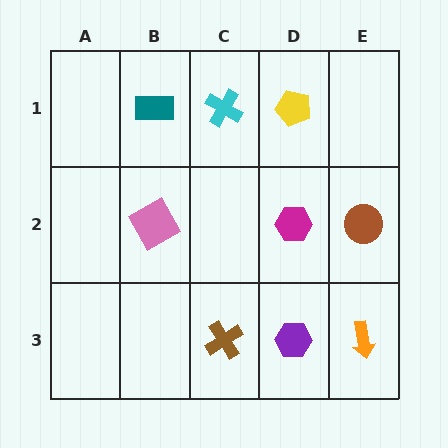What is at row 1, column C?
A cyan cross.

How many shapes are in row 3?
3 shapes.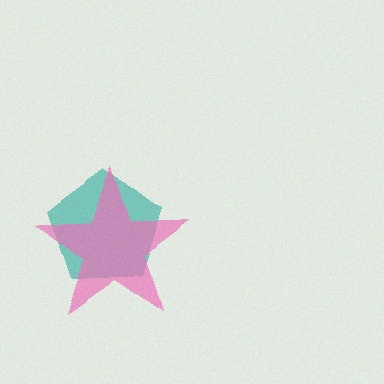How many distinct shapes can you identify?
There are 2 distinct shapes: a teal pentagon, a pink star.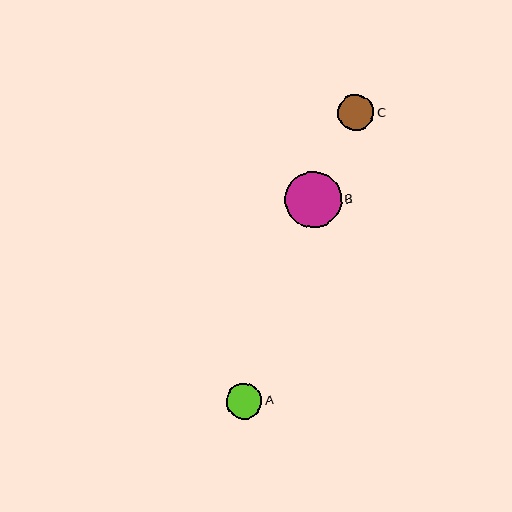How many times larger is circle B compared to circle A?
Circle B is approximately 1.6 times the size of circle A.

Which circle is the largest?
Circle B is the largest with a size of approximately 56 pixels.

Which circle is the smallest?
Circle A is the smallest with a size of approximately 35 pixels.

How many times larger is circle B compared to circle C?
Circle B is approximately 1.6 times the size of circle C.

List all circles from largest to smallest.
From largest to smallest: B, C, A.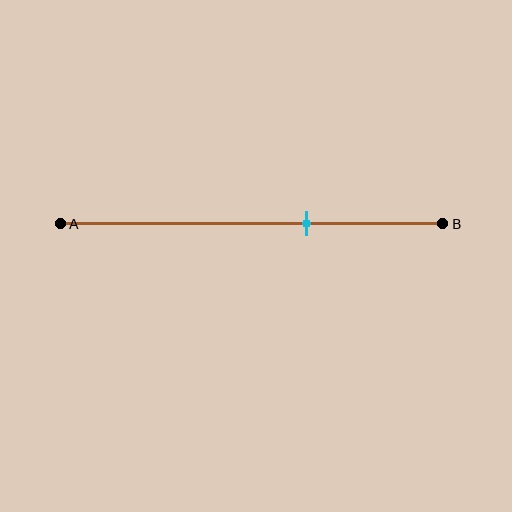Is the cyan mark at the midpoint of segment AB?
No, the mark is at about 65% from A, not at the 50% midpoint.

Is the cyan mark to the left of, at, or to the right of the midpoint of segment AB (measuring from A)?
The cyan mark is to the right of the midpoint of segment AB.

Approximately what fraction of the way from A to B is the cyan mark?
The cyan mark is approximately 65% of the way from A to B.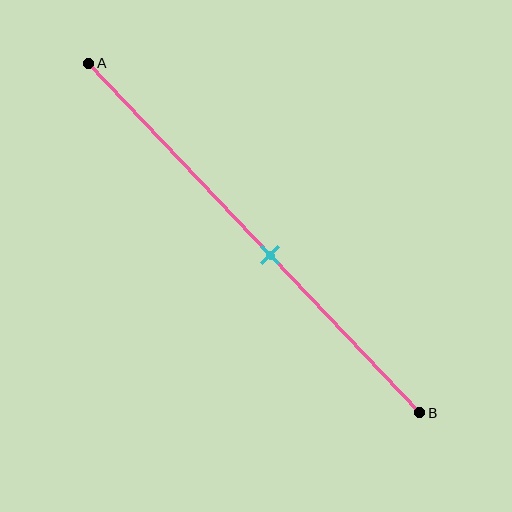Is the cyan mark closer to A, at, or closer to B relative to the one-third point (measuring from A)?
The cyan mark is closer to point B than the one-third point of segment AB.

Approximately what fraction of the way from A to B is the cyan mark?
The cyan mark is approximately 55% of the way from A to B.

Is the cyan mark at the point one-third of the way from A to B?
No, the mark is at about 55% from A, not at the 33% one-third point.